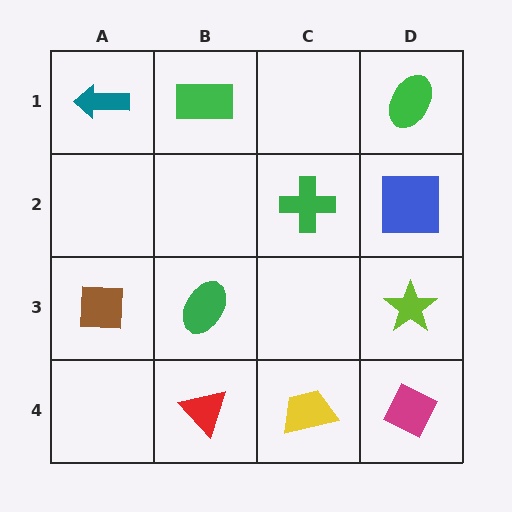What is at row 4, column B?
A red triangle.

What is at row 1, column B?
A green rectangle.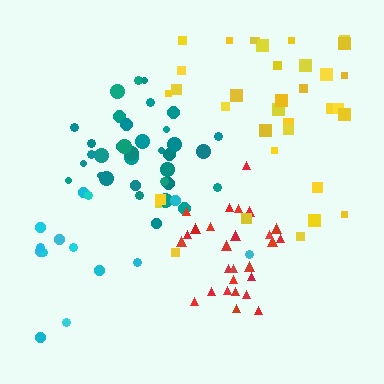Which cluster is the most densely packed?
Teal.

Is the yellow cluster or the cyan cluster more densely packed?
Yellow.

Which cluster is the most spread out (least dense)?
Cyan.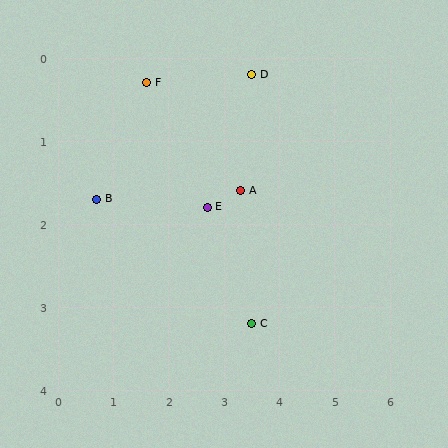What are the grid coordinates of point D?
Point D is at approximately (3.5, 0.2).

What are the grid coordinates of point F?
Point F is at approximately (1.6, 0.3).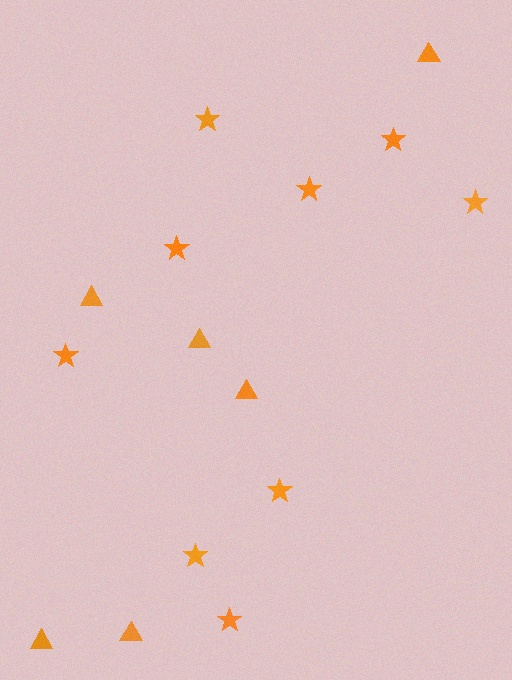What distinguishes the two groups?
There are 2 groups: one group of triangles (6) and one group of stars (9).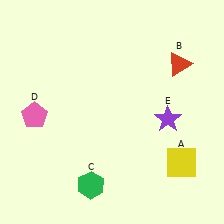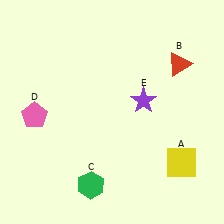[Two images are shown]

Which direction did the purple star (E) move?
The purple star (E) moved left.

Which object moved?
The purple star (E) moved left.